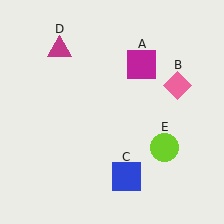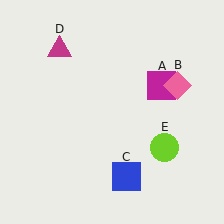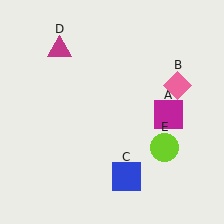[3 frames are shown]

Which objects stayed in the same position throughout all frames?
Pink diamond (object B) and blue square (object C) and magenta triangle (object D) and lime circle (object E) remained stationary.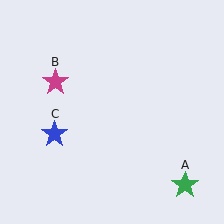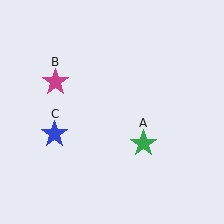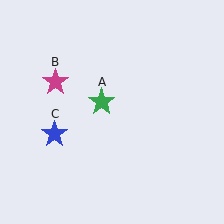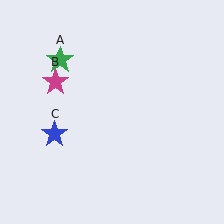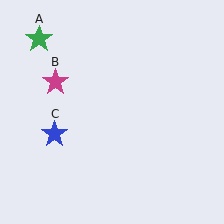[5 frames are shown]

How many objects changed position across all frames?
1 object changed position: green star (object A).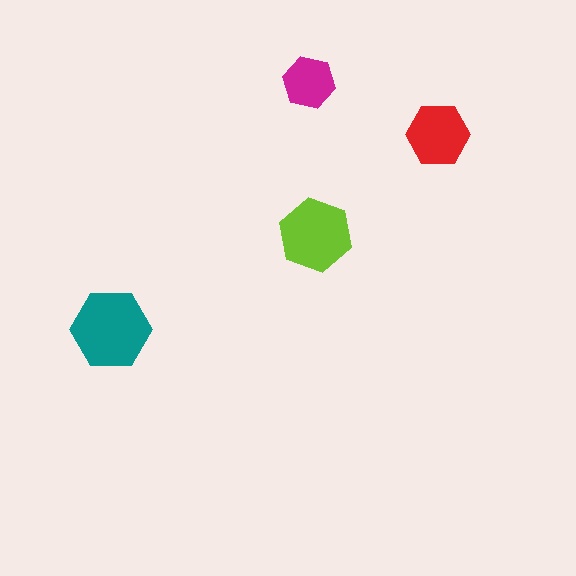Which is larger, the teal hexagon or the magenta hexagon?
The teal one.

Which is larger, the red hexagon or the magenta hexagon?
The red one.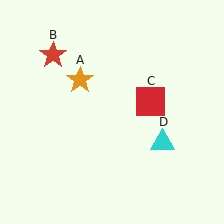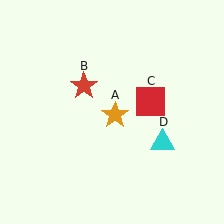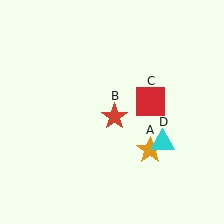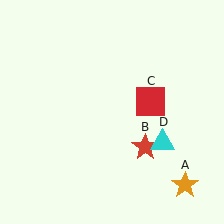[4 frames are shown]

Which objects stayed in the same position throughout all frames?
Red square (object C) and cyan triangle (object D) remained stationary.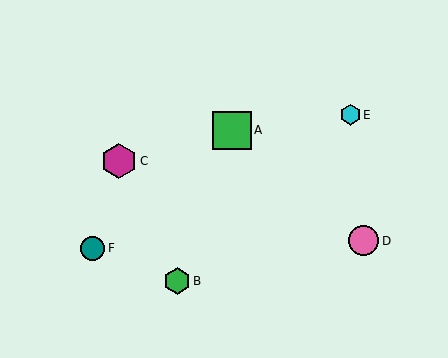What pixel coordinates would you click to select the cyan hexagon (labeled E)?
Click at (350, 115) to select the cyan hexagon E.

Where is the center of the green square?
The center of the green square is at (232, 130).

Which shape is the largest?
The green square (labeled A) is the largest.